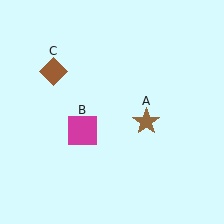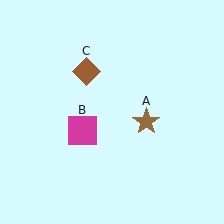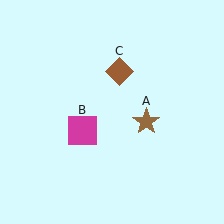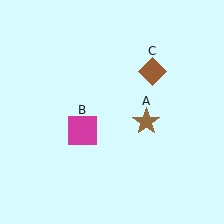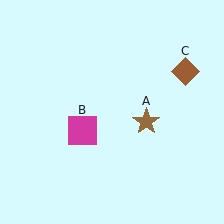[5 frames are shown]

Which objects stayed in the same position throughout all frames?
Brown star (object A) and magenta square (object B) remained stationary.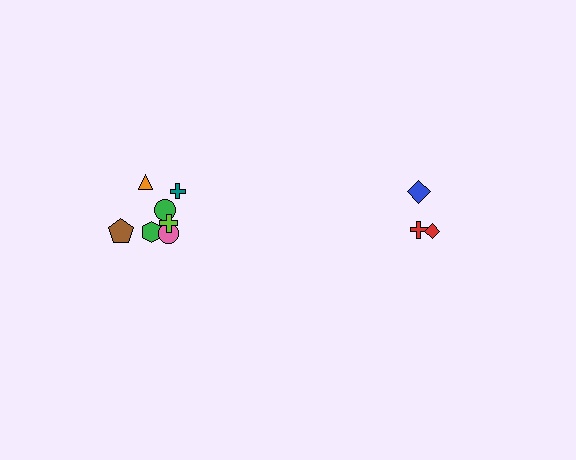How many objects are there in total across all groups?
There are 10 objects.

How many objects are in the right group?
There are 3 objects.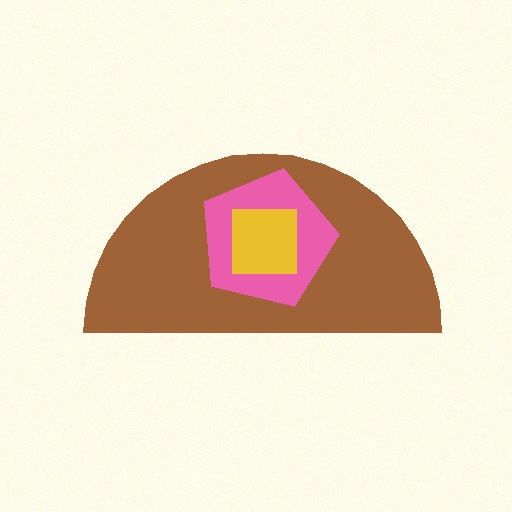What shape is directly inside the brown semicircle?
The pink pentagon.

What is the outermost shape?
The brown semicircle.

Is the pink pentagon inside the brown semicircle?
Yes.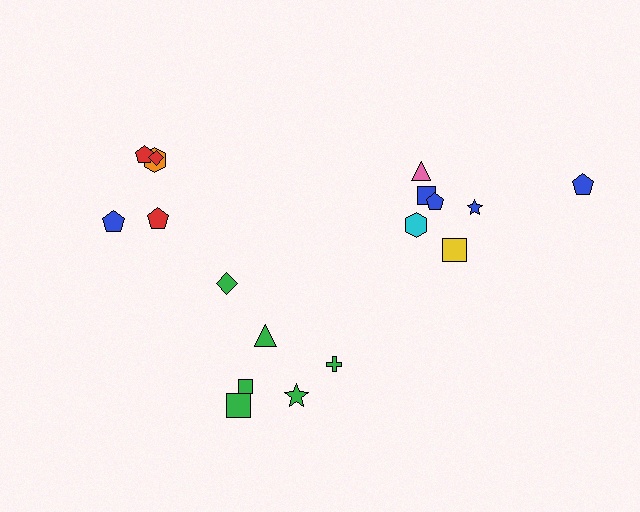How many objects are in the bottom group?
There are 6 objects.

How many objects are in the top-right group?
There are 7 objects.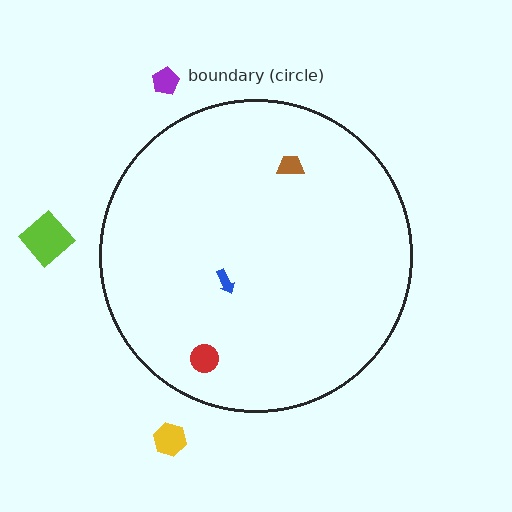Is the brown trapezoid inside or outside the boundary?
Inside.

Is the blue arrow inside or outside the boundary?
Inside.